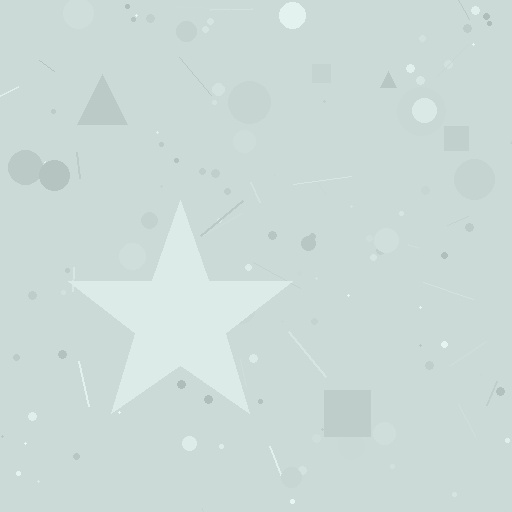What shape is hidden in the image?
A star is hidden in the image.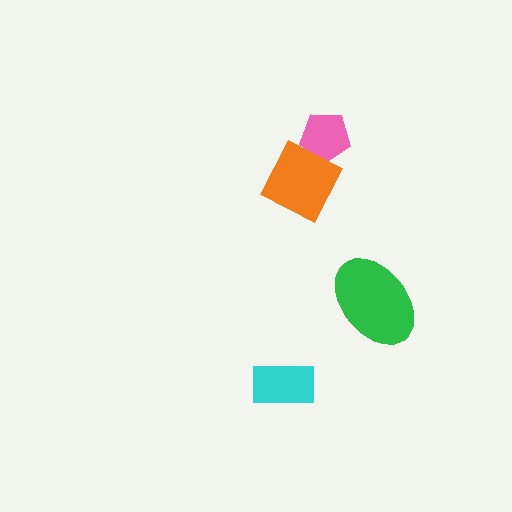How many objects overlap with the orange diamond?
1 object overlaps with the orange diamond.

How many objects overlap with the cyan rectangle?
0 objects overlap with the cyan rectangle.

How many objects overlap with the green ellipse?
0 objects overlap with the green ellipse.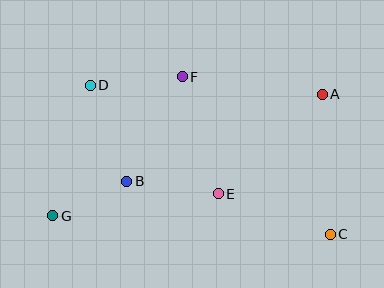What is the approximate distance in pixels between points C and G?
The distance between C and G is approximately 278 pixels.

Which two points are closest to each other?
Points B and G are closest to each other.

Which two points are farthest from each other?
Points A and G are farthest from each other.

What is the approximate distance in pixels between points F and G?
The distance between F and G is approximately 190 pixels.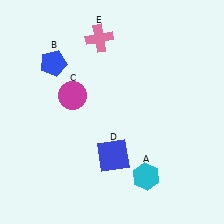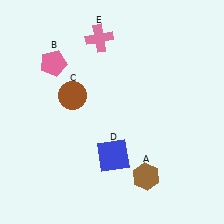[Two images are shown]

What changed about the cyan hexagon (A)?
In Image 1, A is cyan. In Image 2, it changed to brown.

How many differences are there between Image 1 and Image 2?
There are 3 differences between the two images.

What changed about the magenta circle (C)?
In Image 1, C is magenta. In Image 2, it changed to brown.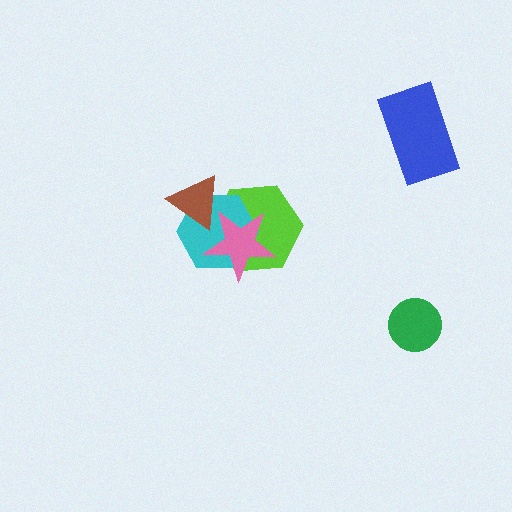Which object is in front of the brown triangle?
The pink star is in front of the brown triangle.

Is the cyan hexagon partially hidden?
Yes, it is partially covered by another shape.